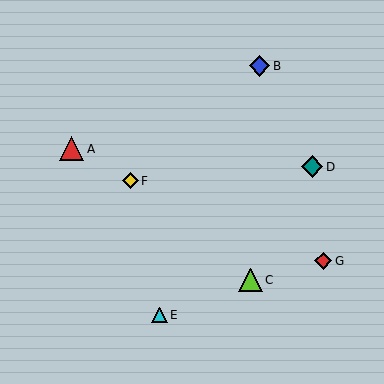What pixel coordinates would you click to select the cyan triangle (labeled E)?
Click at (159, 315) to select the cyan triangle E.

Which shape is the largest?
The red triangle (labeled A) is the largest.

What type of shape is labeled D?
Shape D is a teal diamond.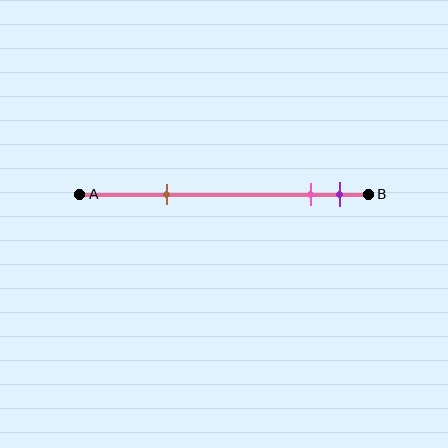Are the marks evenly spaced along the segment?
No, the marks are not evenly spaced.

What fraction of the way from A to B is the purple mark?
The purple mark is approximately 90% (0.9) of the way from A to B.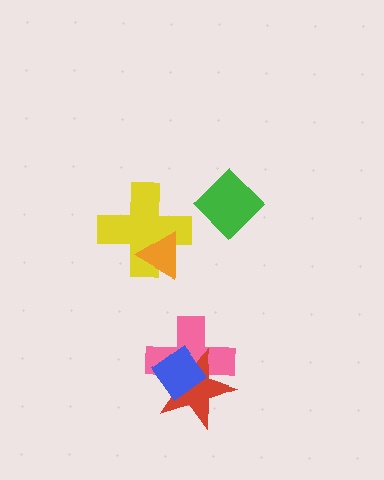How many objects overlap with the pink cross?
2 objects overlap with the pink cross.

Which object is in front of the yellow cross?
The orange triangle is in front of the yellow cross.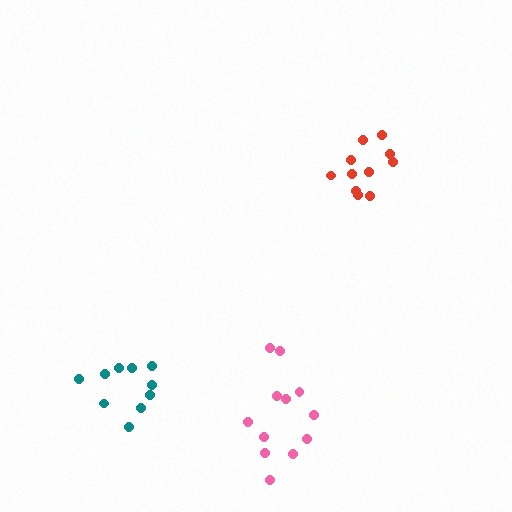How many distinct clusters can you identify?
There are 3 distinct clusters.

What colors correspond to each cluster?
The clusters are colored: red, pink, teal.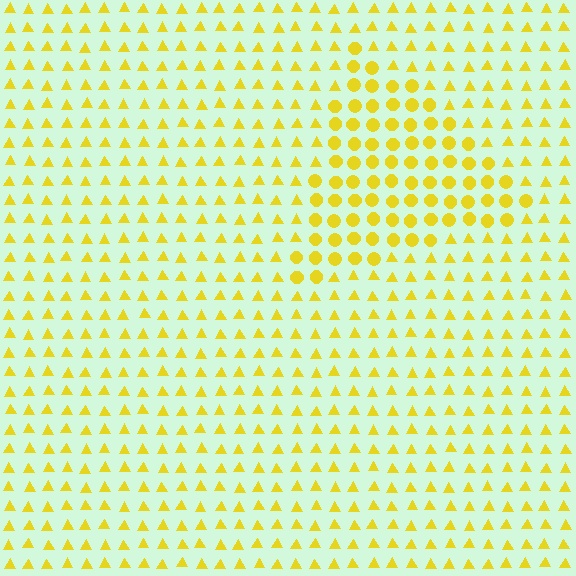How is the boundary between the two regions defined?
The boundary is defined by a change in element shape: circles inside vs. triangles outside. All elements share the same color and spacing.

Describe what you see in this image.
The image is filled with small yellow elements arranged in a uniform grid. A triangle-shaped region contains circles, while the surrounding area contains triangles. The boundary is defined purely by the change in element shape.